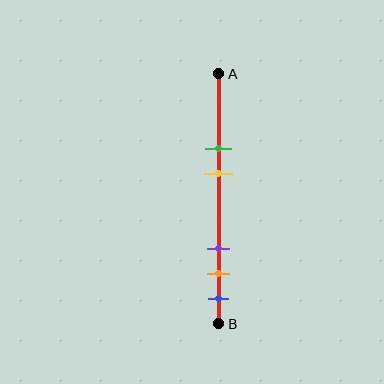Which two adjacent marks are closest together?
The orange and blue marks are the closest adjacent pair.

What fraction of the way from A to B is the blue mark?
The blue mark is approximately 90% (0.9) of the way from A to B.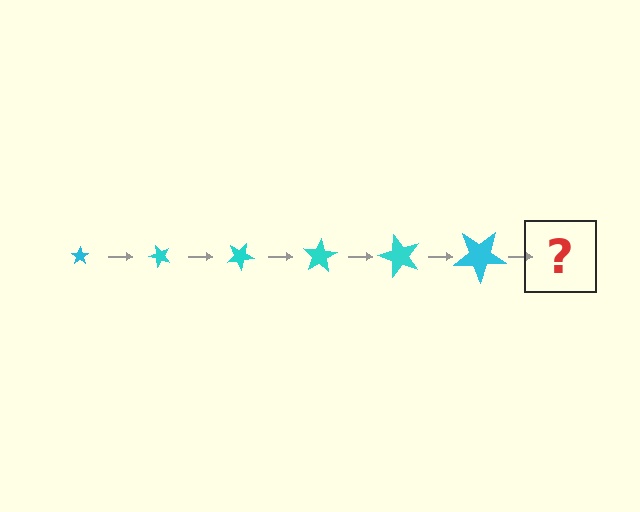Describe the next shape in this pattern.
It should be a star, larger than the previous one and rotated 300 degrees from the start.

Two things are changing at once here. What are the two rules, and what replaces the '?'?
The two rules are that the star grows larger each step and it rotates 50 degrees each step. The '?' should be a star, larger than the previous one and rotated 300 degrees from the start.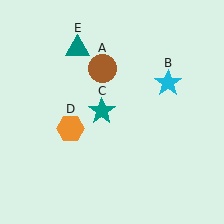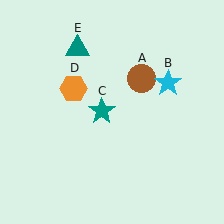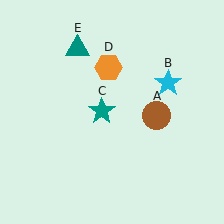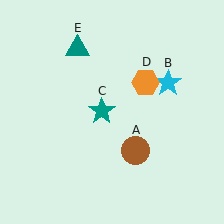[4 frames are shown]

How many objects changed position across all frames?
2 objects changed position: brown circle (object A), orange hexagon (object D).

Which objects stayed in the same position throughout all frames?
Cyan star (object B) and teal star (object C) and teal triangle (object E) remained stationary.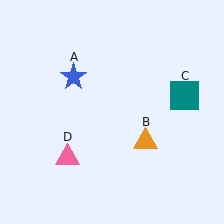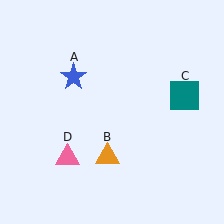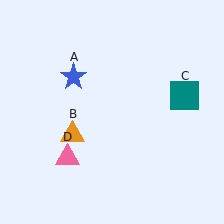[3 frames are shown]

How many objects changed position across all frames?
1 object changed position: orange triangle (object B).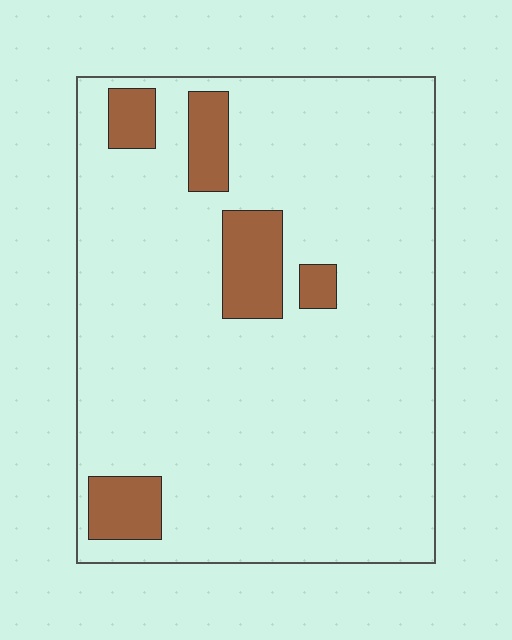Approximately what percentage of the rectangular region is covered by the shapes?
Approximately 10%.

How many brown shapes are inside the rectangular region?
5.